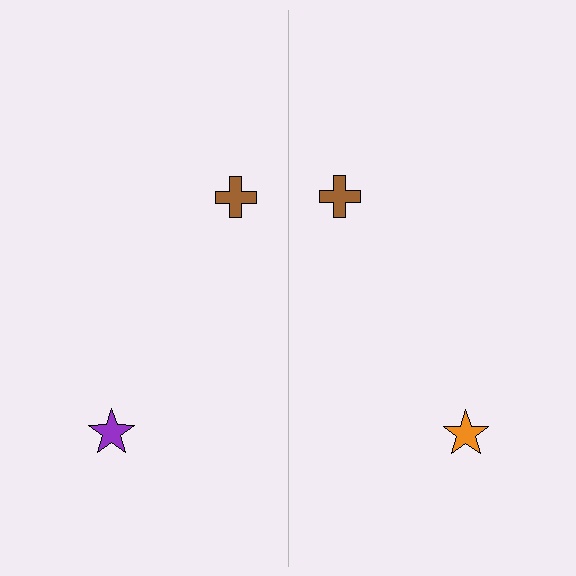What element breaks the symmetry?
The orange star on the right side breaks the symmetry — its mirror counterpart is purple.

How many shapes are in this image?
There are 4 shapes in this image.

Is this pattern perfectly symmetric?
No, the pattern is not perfectly symmetric. The orange star on the right side breaks the symmetry — its mirror counterpart is purple.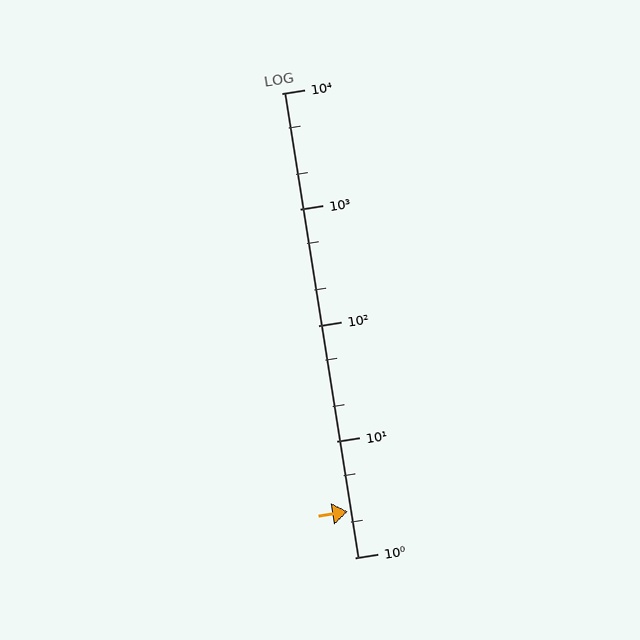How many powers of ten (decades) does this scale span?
The scale spans 4 decades, from 1 to 10000.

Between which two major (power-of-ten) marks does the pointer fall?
The pointer is between 1 and 10.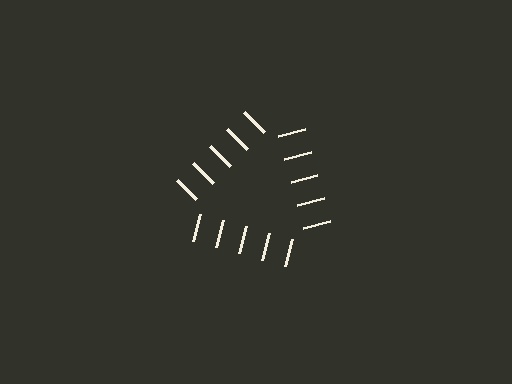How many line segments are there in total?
15 — 5 along each of the 3 edges.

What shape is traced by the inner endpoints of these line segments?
An illusory triangle — the line segments terminate on its edges but no continuous stroke is drawn.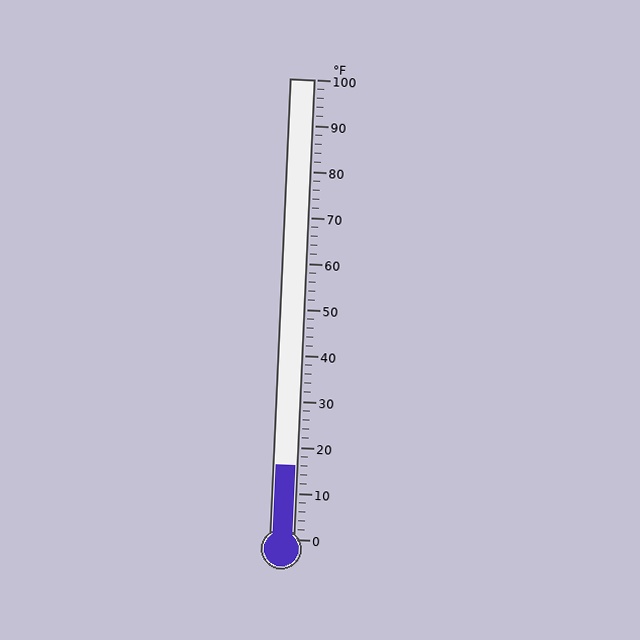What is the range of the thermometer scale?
The thermometer scale ranges from 0°F to 100°F.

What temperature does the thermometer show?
The thermometer shows approximately 16°F.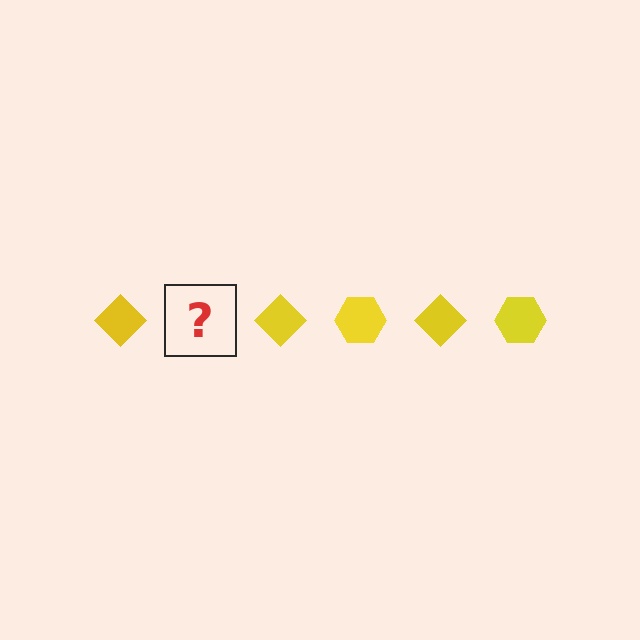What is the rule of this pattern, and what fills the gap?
The rule is that the pattern cycles through diamond, hexagon shapes in yellow. The gap should be filled with a yellow hexagon.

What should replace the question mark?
The question mark should be replaced with a yellow hexagon.